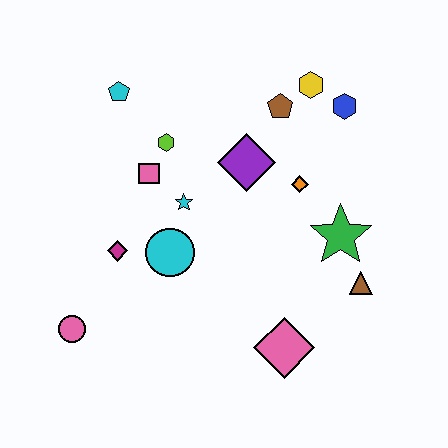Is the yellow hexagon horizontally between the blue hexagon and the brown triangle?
No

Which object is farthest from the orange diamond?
The pink circle is farthest from the orange diamond.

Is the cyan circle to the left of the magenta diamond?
No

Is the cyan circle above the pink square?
No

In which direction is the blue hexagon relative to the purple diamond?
The blue hexagon is to the right of the purple diamond.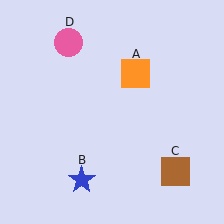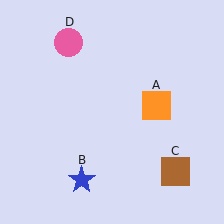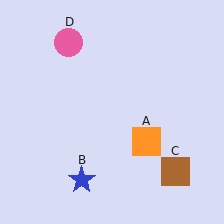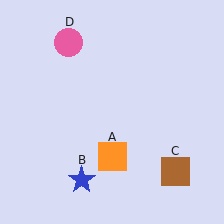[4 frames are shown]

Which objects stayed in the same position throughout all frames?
Blue star (object B) and brown square (object C) and pink circle (object D) remained stationary.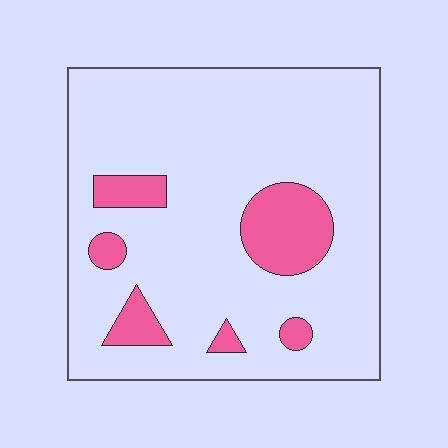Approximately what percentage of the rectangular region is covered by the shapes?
Approximately 15%.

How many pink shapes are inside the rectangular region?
6.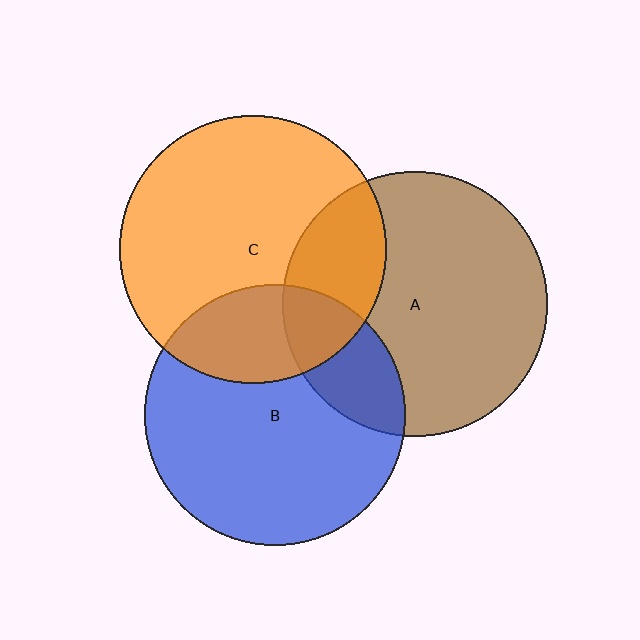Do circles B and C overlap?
Yes.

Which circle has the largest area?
Circle C (orange).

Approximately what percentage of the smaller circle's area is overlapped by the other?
Approximately 25%.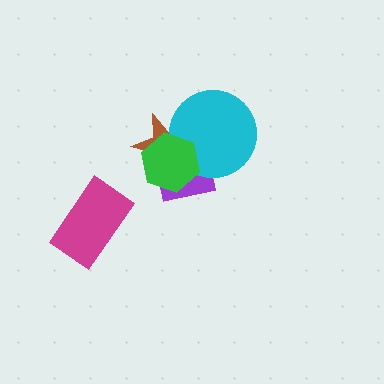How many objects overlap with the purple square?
3 objects overlap with the purple square.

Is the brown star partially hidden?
Yes, it is partially covered by another shape.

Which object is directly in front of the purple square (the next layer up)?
The cyan circle is directly in front of the purple square.